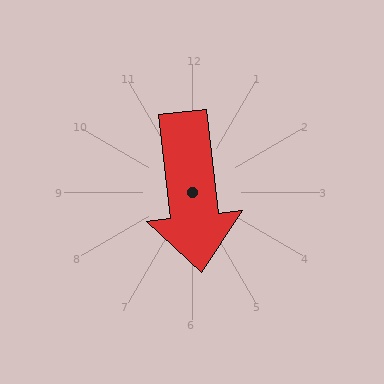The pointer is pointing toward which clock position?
Roughly 6 o'clock.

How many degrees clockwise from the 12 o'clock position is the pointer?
Approximately 173 degrees.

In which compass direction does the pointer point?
South.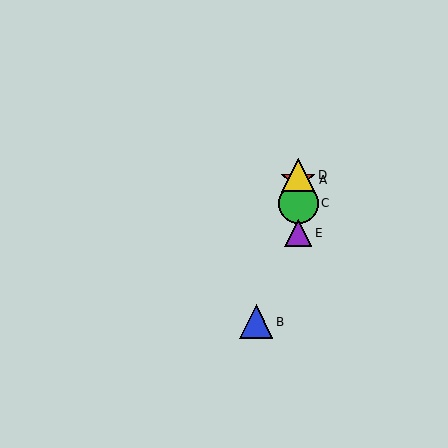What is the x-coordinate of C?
Object C is at x≈298.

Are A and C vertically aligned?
Yes, both are at x≈298.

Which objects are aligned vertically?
Objects A, C, D, E are aligned vertically.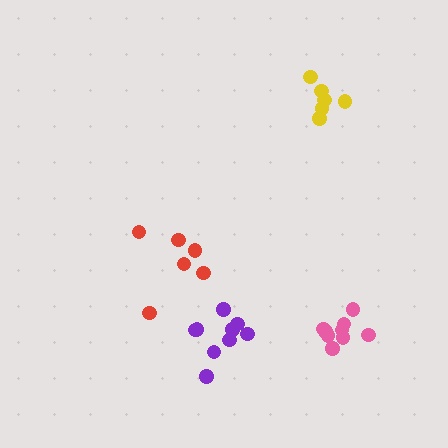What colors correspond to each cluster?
The clusters are colored: yellow, red, pink, purple.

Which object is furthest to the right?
The pink cluster is rightmost.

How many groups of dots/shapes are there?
There are 4 groups.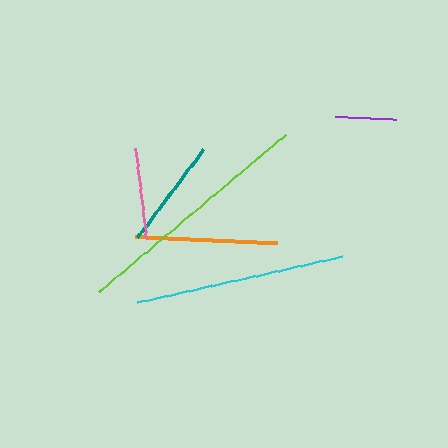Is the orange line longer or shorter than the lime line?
The lime line is longer than the orange line.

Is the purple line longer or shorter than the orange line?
The orange line is longer than the purple line.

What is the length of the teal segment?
The teal segment is approximately 110 pixels long.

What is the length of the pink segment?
The pink segment is approximately 92 pixels long.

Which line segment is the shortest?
The purple line is the shortest at approximately 61 pixels.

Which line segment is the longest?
The lime line is the longest at approximately 245 pixels.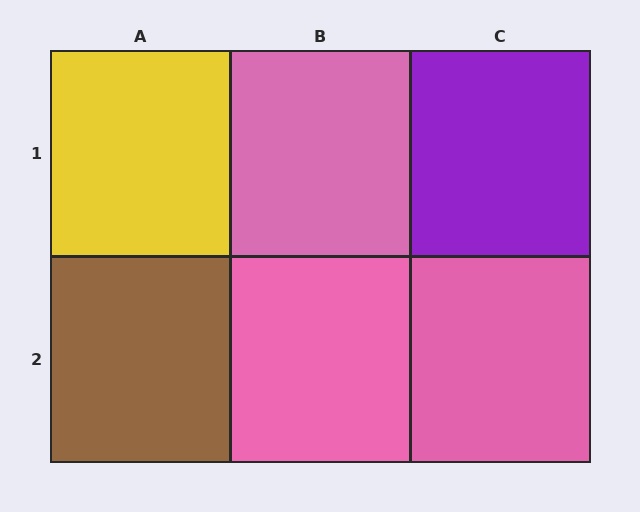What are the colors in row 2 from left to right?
Brown, pink, pink.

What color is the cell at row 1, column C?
Purple.